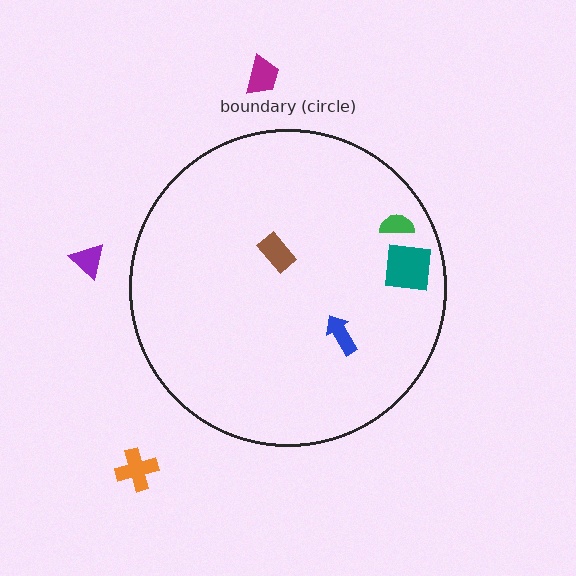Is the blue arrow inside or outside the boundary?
Inside.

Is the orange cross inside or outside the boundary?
Outside.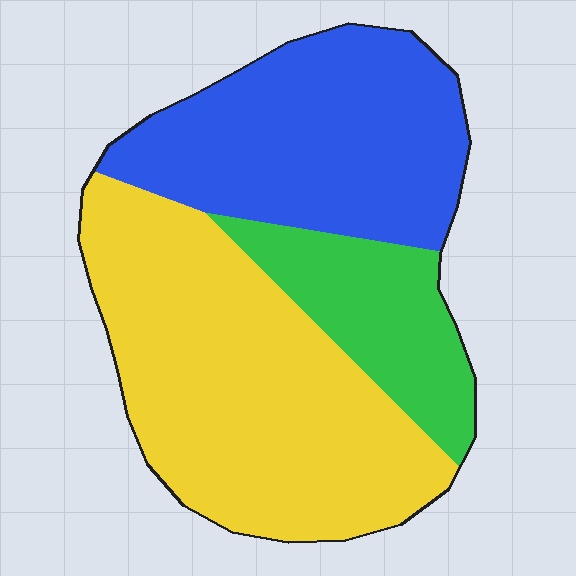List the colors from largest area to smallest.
From largest to smallest: yellow, blue, green.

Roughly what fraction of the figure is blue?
Blue covers roughly 35% of the figure.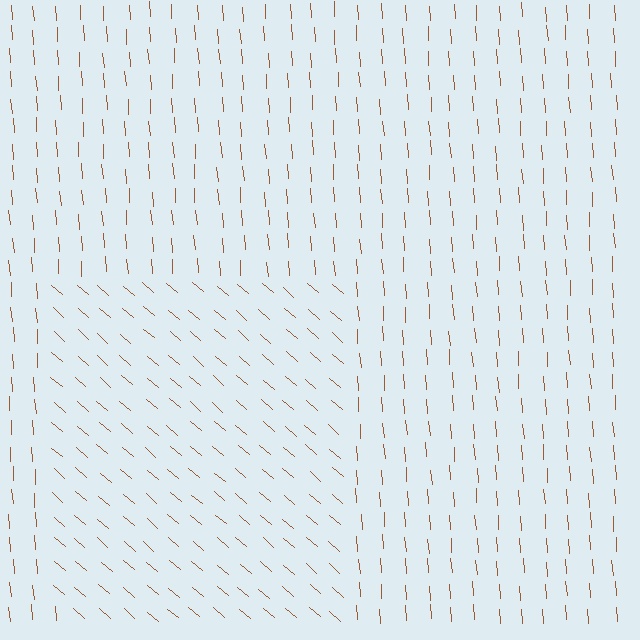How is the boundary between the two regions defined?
The boundary is defined purely by a change in line orientation (approximately 45 degrees difference). All lines are the same color and thickness.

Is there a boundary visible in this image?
Yes, there is a texture boundary formed by a change in line orientation.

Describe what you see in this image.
The image is filled with small brown line segments. A rectangle region in the image has lines oriented differently from the surrounding lines, creating a visible texture boundary.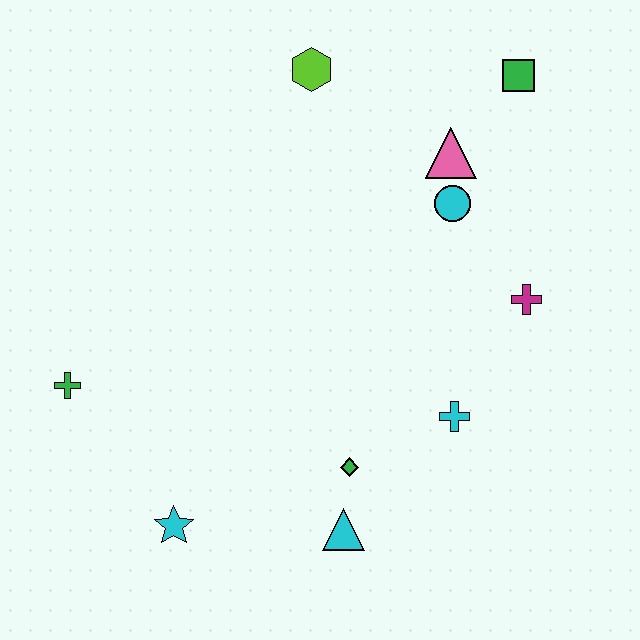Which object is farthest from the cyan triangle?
The green square is farthest from the cyan triangle.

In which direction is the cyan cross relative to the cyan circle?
The cyan cross is below the cyan circle.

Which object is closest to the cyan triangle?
The green diamond is closest to the cyan triangle.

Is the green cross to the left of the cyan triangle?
Yes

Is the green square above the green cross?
Yes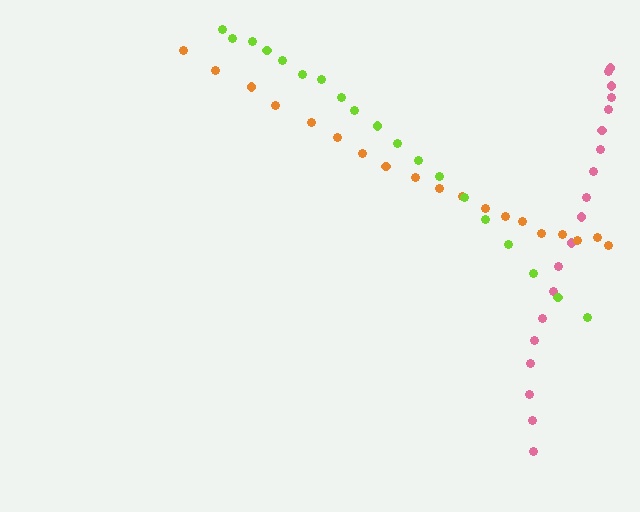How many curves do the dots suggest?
There are 3 distinct paths.